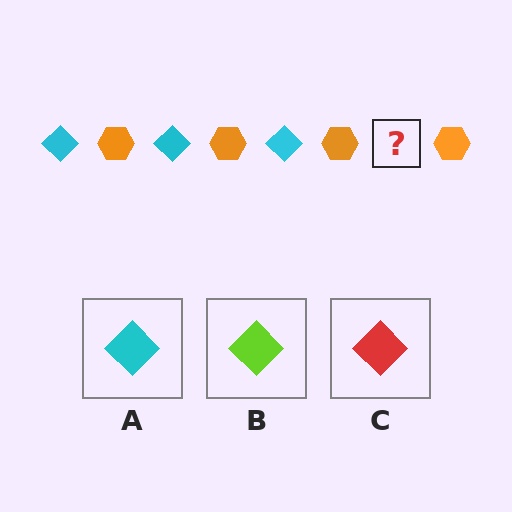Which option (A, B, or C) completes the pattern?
A.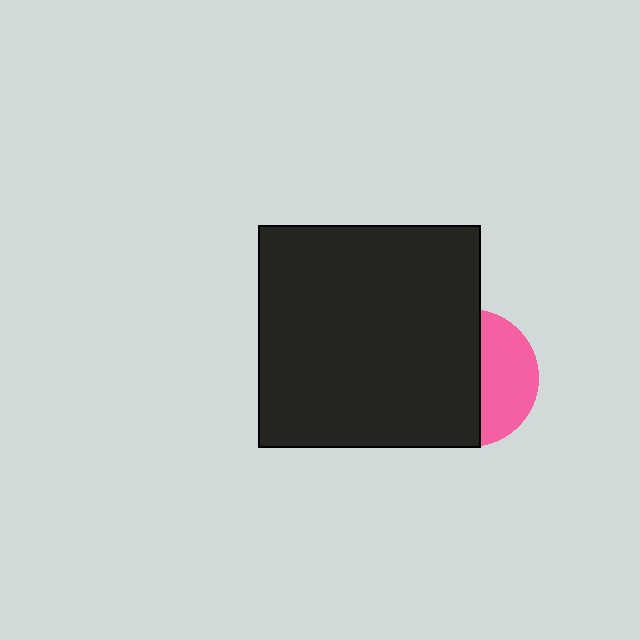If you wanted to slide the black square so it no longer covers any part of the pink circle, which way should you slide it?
Slide it left — that is the most direct way to separate the two shapes.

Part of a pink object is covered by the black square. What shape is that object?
It is a circle.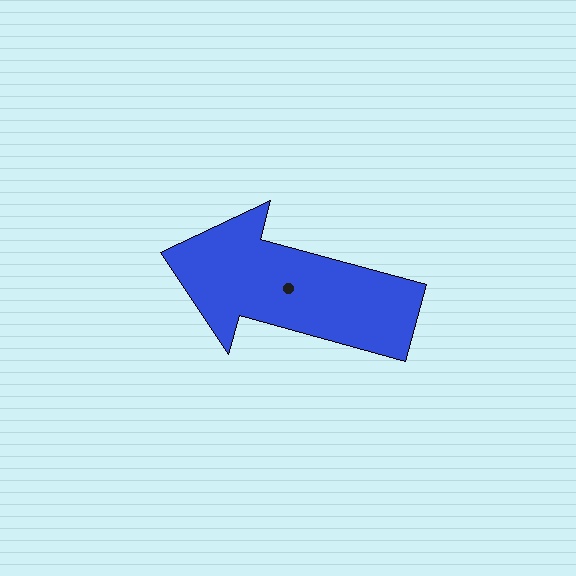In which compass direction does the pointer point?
West.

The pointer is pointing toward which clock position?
Roughly 10 o'clock.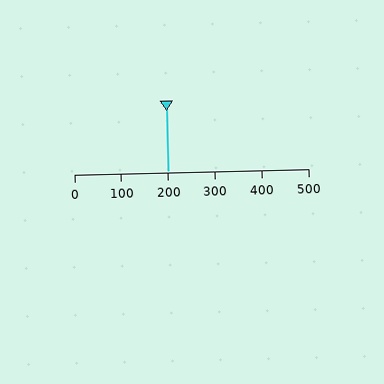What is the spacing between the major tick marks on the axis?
The major ticks are spaced 100 apart.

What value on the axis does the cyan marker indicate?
The marker indicates approximately 200.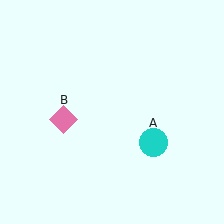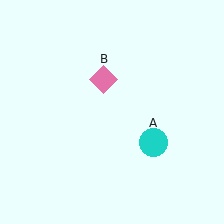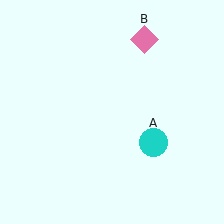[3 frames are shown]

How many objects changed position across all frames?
1 object changed position: pink diamond (object B).